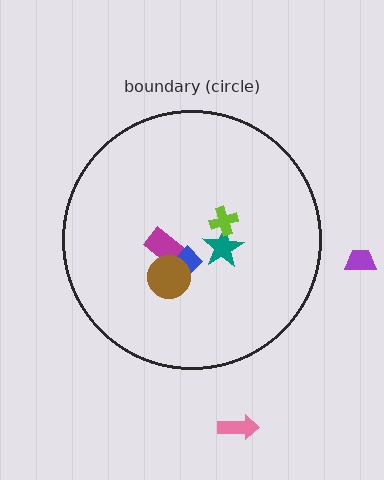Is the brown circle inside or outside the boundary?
Inside.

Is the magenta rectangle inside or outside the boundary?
Inside.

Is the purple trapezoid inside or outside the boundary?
Outside.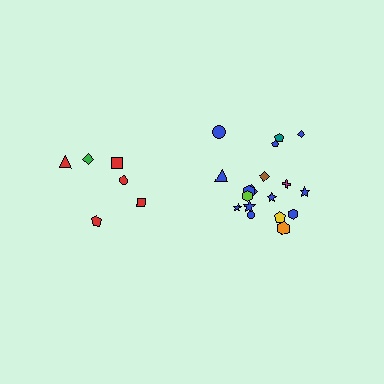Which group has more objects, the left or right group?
The right group.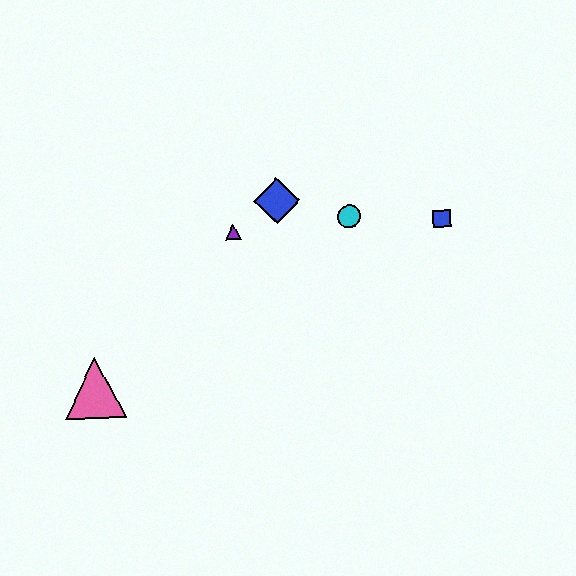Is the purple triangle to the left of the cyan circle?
Yes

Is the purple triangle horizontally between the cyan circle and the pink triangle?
Yes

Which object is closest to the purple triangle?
The blue diamond is closest to the purple triangle.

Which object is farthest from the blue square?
The pink triangle is farthest from the blue square.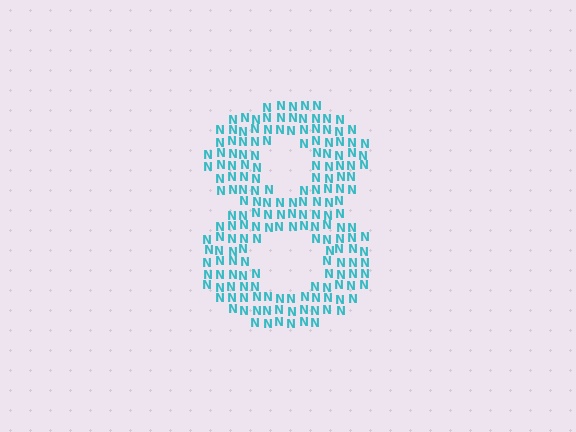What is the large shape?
The large shape is the digit 8.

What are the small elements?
The small elements are letter N's.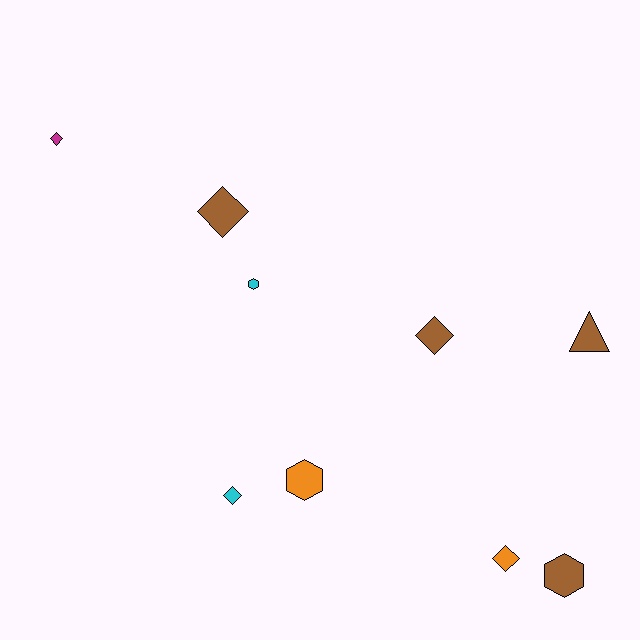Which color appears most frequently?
Brown, with 4 objects.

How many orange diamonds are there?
There is 1 orange diamond.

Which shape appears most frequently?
Diamond, with 5 objects.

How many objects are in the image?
There are 9 objects.